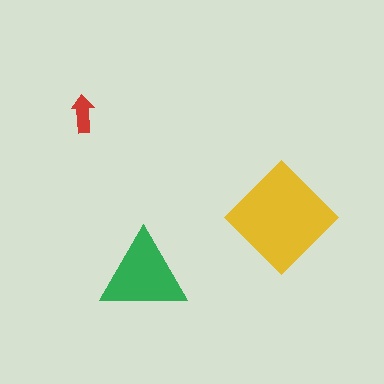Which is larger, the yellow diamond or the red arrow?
The yellow diamond.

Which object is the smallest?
The red arrow.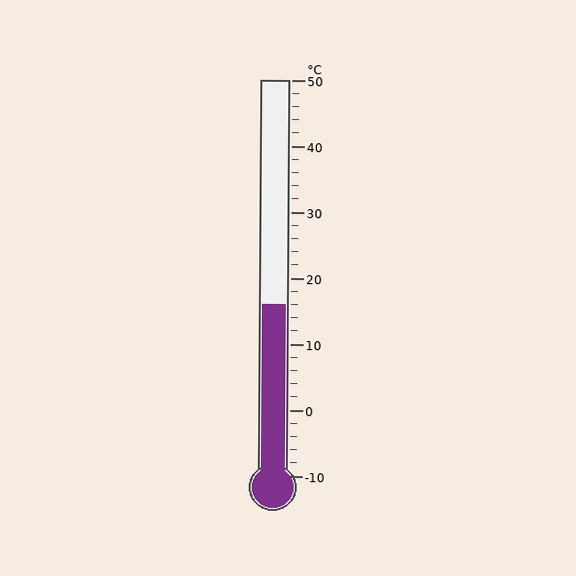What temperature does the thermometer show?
The thermometer shows approximately 16°C.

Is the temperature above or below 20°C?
The temperature is below 20°C.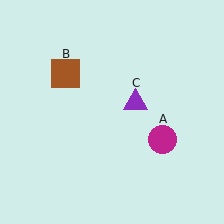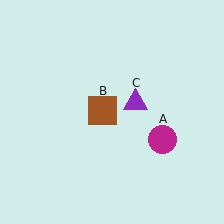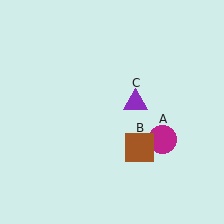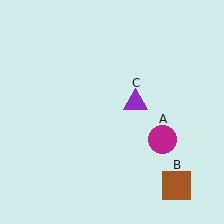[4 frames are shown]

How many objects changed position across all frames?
1 object changed position: brown square (object B).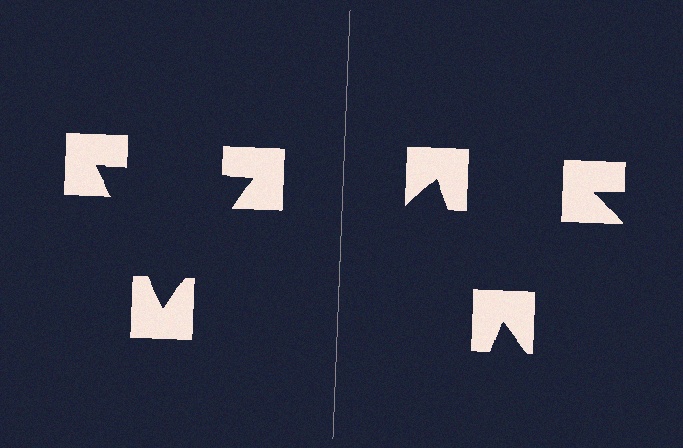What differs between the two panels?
The notched squares are positioned identically on both sides; only the wedge orientations differ. On the left they align to a triangle; on the right they are misaligned.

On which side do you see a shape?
An illusory triangle appears on the left side. On the right side the wedge cuts are rotated, so no coherent shape forms.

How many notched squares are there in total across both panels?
6 — 3 on each side.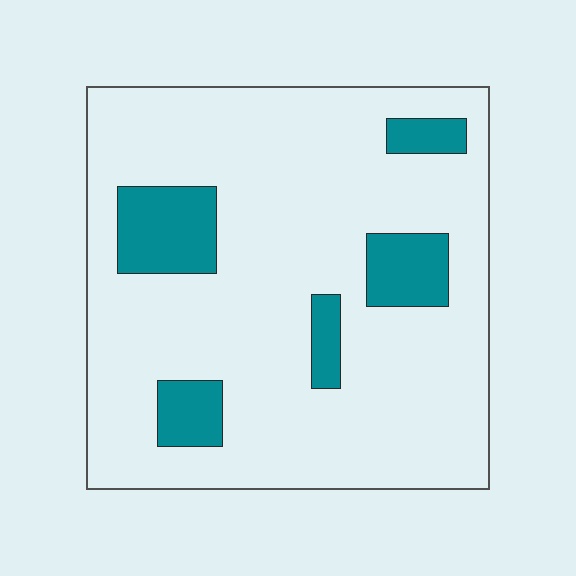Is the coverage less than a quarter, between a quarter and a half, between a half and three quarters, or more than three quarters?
Less than a quarter.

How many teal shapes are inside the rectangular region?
5.